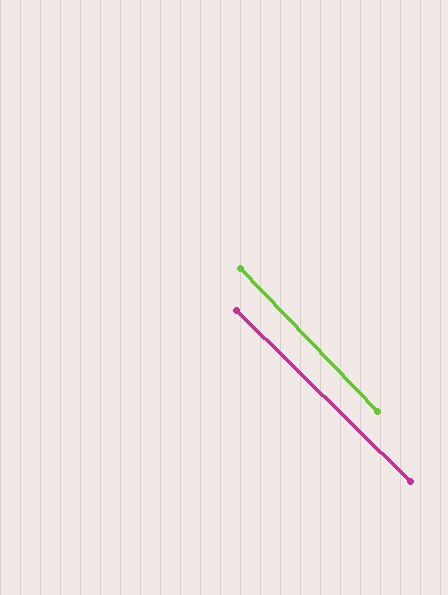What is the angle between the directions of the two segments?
Approximately 2 degrees.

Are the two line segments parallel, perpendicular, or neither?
Parallel — their directions differ by only 1.8°.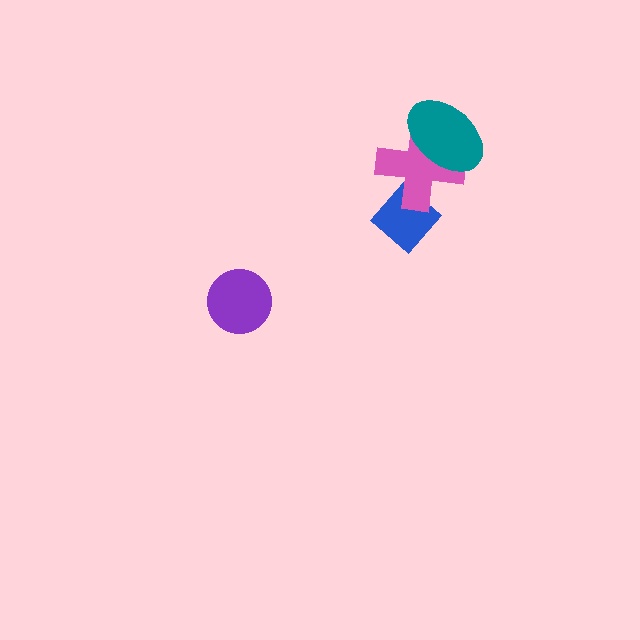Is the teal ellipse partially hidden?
No, no other shape covers it.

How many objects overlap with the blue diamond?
1 object overlaps with the blue diamond.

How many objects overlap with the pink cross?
2 objects overlap with the pink cross.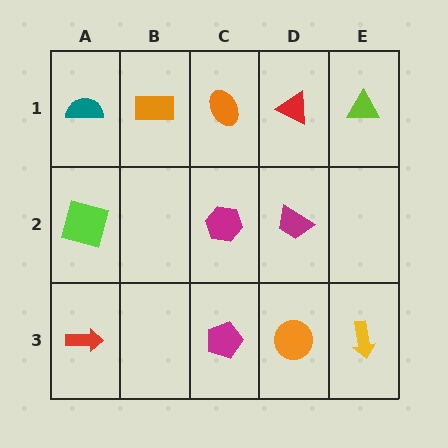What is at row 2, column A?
A lime square.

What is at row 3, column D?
An orange circle.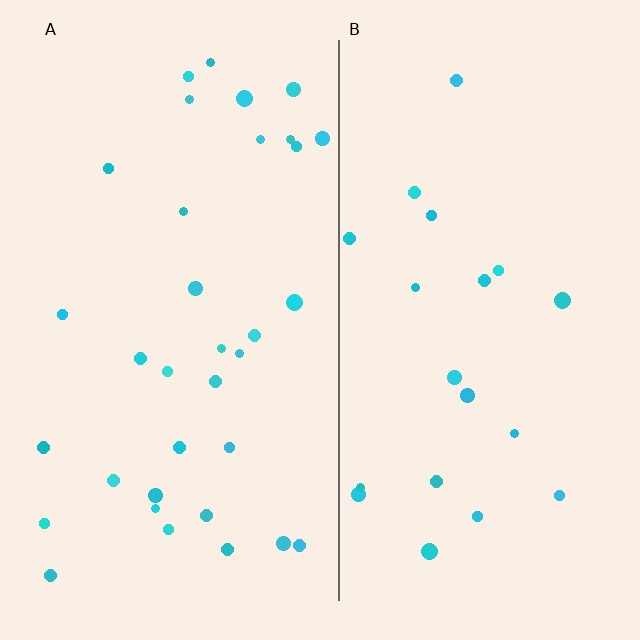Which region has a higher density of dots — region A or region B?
A (the left).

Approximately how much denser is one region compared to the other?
Approximately 1.7× — region A over region B.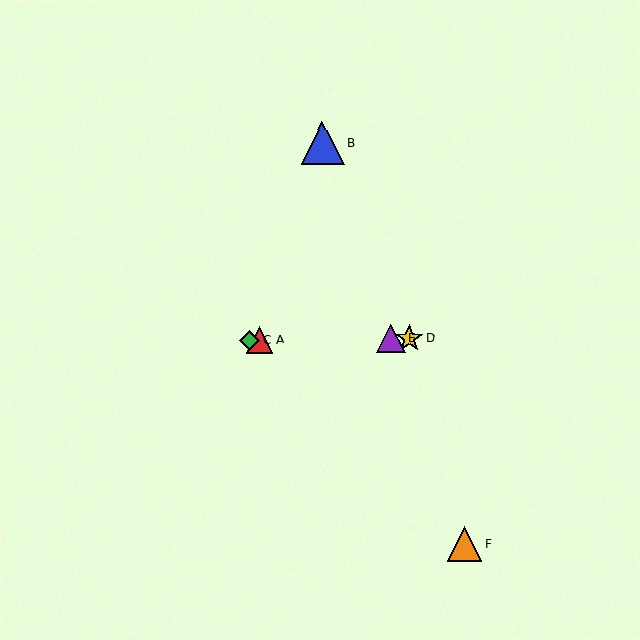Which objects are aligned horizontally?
Objects A, C, D, E are aligned horizontally.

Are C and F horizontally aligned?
No, C is at y≈340 and F is at y≈544.